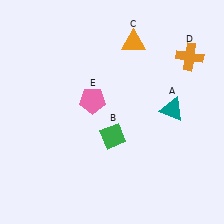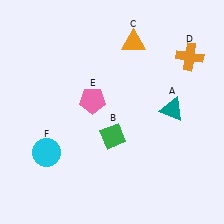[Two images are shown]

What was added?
A cyan circle (F) was added in Image 2.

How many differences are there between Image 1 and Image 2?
There is 1 difference between the two images.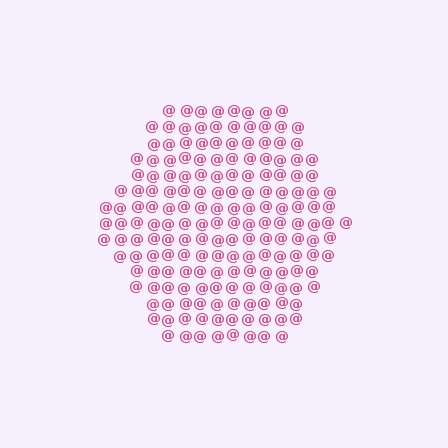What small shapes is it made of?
It is made of small at signs.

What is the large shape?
The large shape is a hexagon.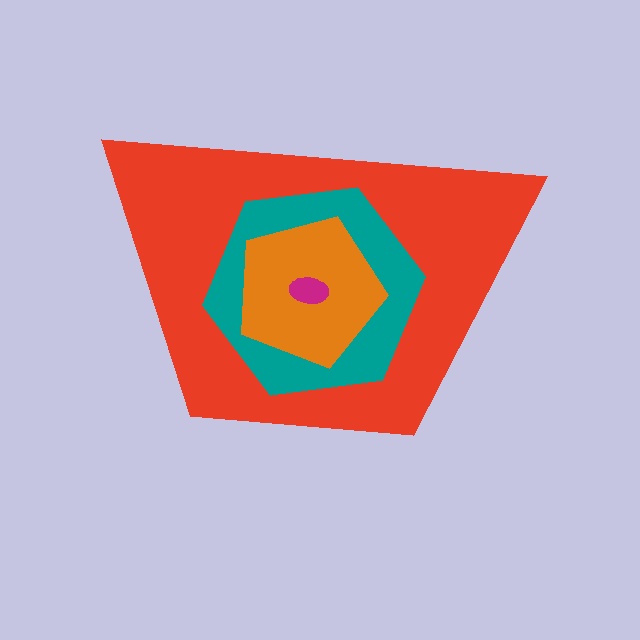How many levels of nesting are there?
4.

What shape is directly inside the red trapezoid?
The teal hexagon.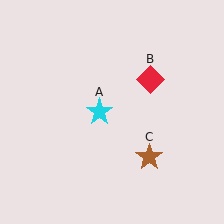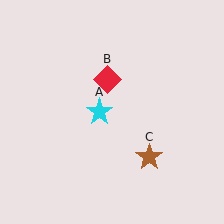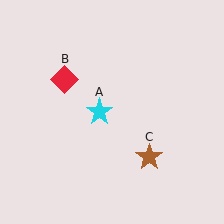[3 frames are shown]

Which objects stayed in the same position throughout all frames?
Cyan star (object A) and brown star (object C) remained stationary.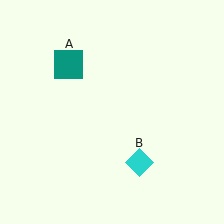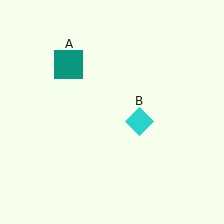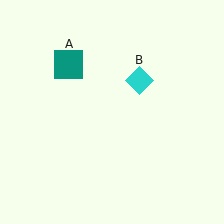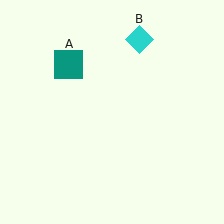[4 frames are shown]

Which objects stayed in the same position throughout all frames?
Teal square (object A) remained stationary.